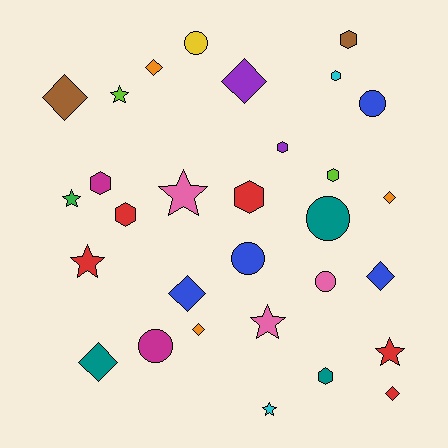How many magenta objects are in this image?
There are 2 magenta objects.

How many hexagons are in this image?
There are 8 hexagons.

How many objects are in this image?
There are 30 objects.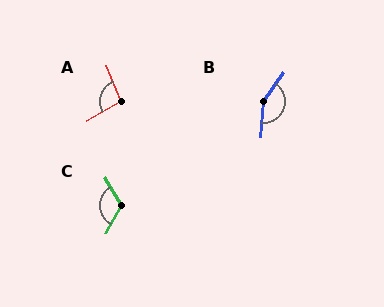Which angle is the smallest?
A, at approximately 97 degrees.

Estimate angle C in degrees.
Approximately 120 degrees.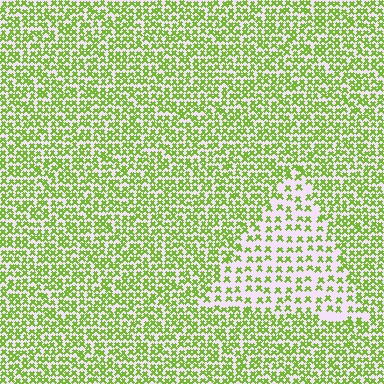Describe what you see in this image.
The image contains small lime elements arranged at two different densities. A triangle-shaped region is visible where the elements are less densely packed than the surrounding area.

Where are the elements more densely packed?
The elements are more densely packed outside the triangle boundary.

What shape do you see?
I see a triangle.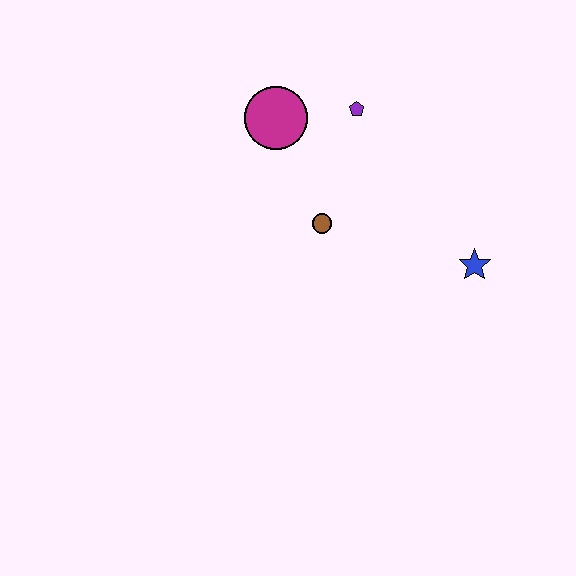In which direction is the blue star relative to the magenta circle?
The blue star is to the right of the magenta circle.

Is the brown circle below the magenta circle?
Yes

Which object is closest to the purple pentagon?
The magenta circle is closest to the purple pentagon.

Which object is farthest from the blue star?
The magenta circle is farthest from the blue star.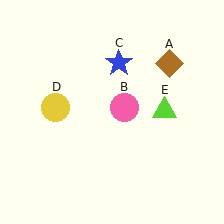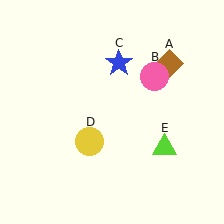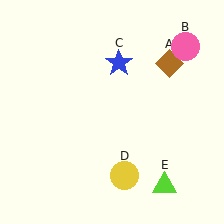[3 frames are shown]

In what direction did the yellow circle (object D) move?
The yellow circle (object D) moved down and to the right.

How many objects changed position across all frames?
3 objects changed position: pink circle (object B), yellow circle (object D), lime triangle (object E).